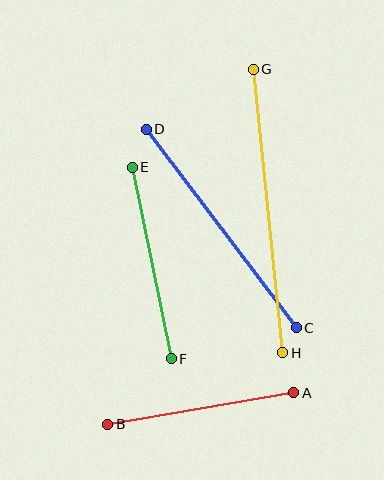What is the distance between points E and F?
The distance is approximately 196 pixels.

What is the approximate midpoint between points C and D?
The midpoint is at approximately (221, 229) pixels.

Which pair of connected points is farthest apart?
Points G and H are farthest apart.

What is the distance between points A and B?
The distance is approximately 188 pixels.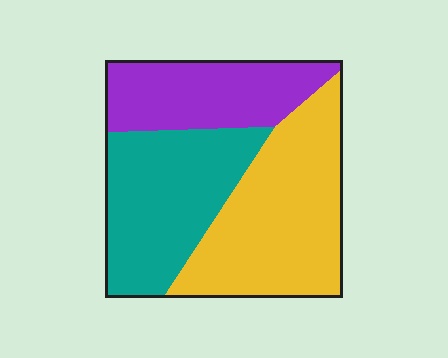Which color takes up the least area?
Purple, at roughly 25%.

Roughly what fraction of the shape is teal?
Teal takes up between a quarter and a half of the shape.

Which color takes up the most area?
Yellow, at roughly 40%.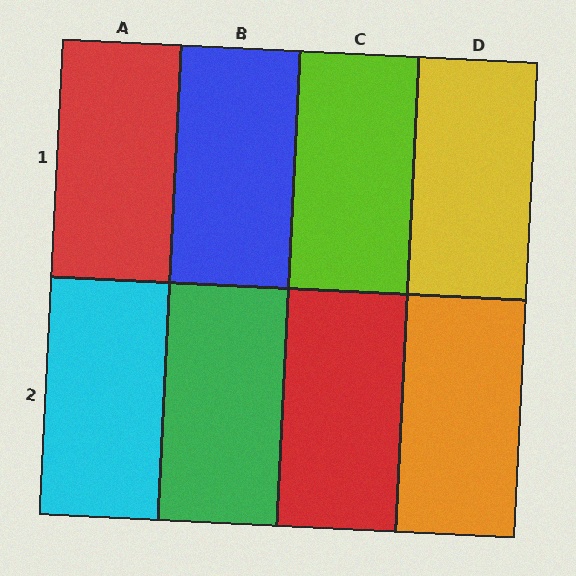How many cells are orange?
1 cell is orange.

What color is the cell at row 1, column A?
Red.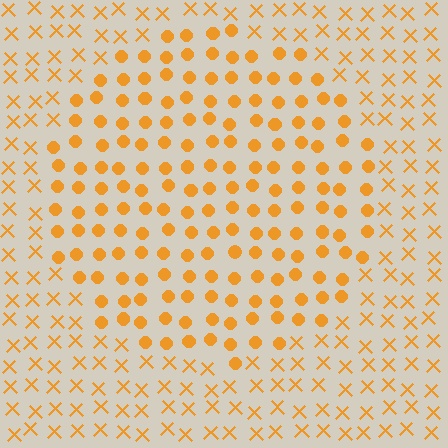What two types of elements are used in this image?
The image uses circles inside the circle region and X marks outside it.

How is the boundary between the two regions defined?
The boundary is defined by a change in element shape: circles inside vs. X marks outside. All elements share the same color and spacing.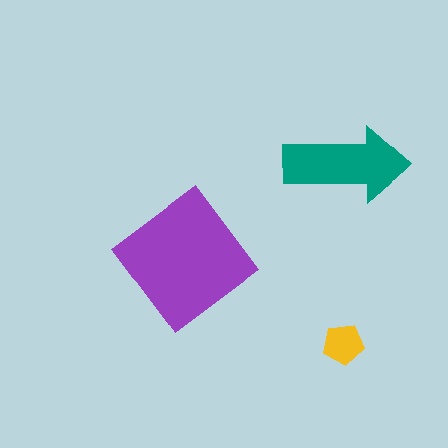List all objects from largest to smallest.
The purple diamond, the teal arrow, the yellow pentagon.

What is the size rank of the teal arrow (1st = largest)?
2nd.